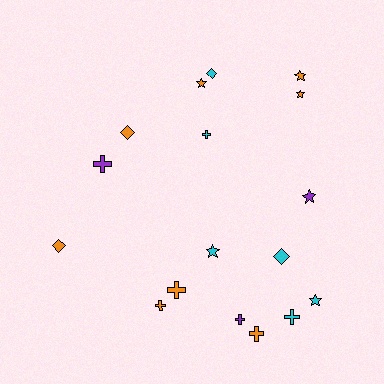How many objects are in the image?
There are 17 objects.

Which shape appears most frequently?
Cross, with 7 objects.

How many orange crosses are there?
There are 3 orange crosses.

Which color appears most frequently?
Orange, with 8 objects.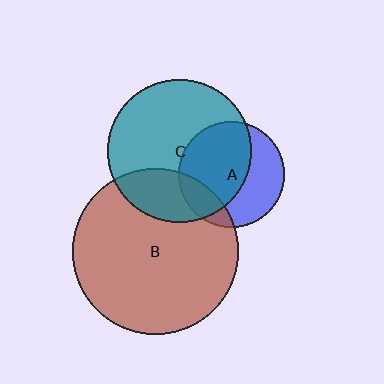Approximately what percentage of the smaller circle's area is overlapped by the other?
Approximately 60%.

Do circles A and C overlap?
Yes.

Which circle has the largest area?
Circle B (brown).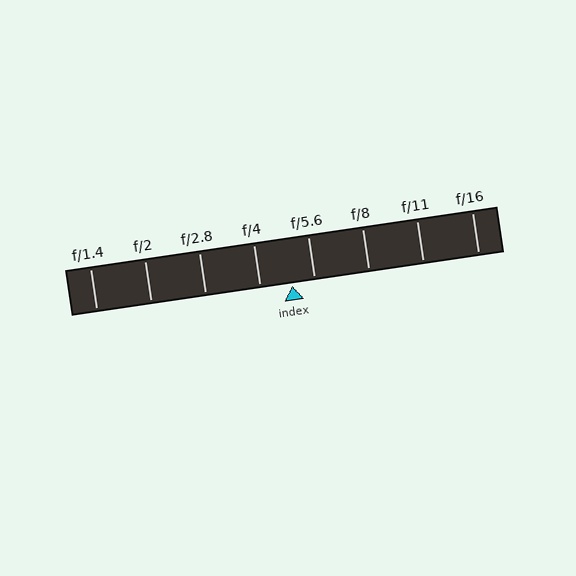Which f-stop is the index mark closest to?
The index mark is closest to f/5.6.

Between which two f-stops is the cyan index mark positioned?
The index mark is between f/4 and f/5.6.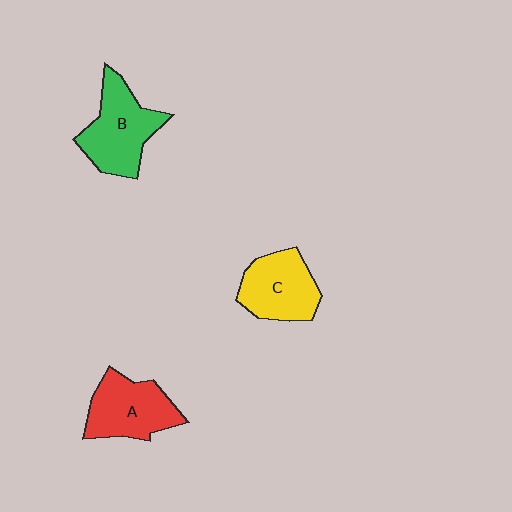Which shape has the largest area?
Shape B (green).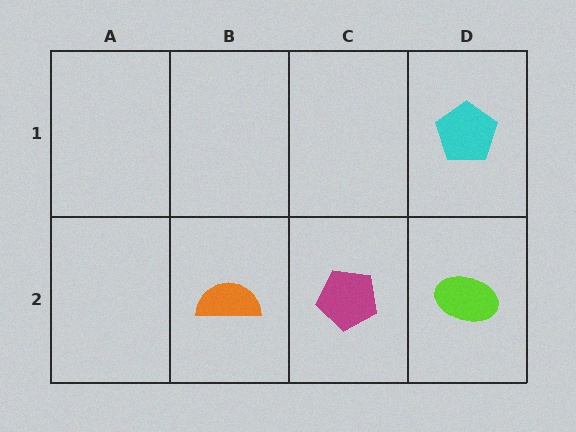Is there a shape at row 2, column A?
No, that cell is empty.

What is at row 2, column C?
A magenta pentagon.